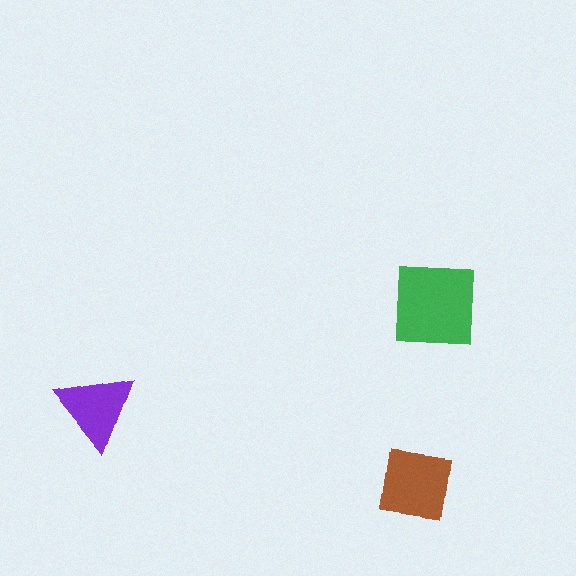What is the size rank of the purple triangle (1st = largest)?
3rd.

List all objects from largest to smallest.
The green square, the brown square, the purple triangle.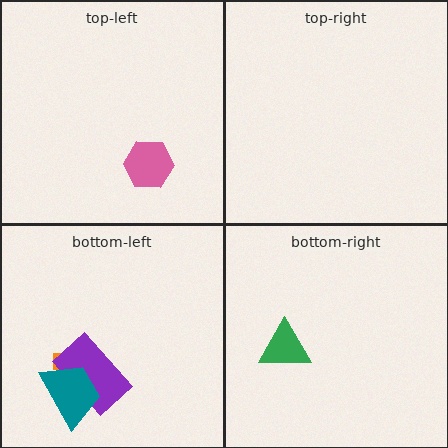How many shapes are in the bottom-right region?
1.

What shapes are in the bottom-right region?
The green triangle.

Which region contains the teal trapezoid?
The bottom-left region.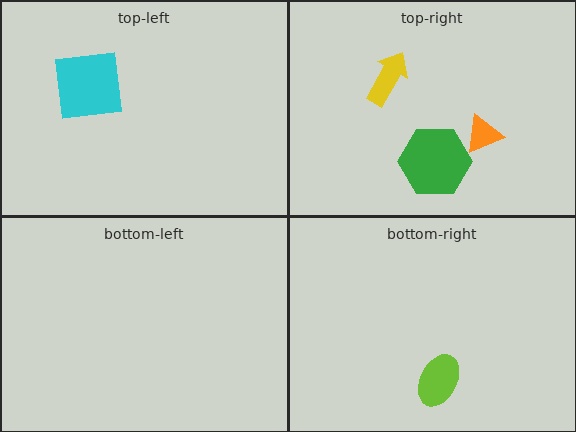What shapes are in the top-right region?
The orange triangle, the green hexagon, the yellow arrow.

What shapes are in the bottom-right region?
The lime ellipse.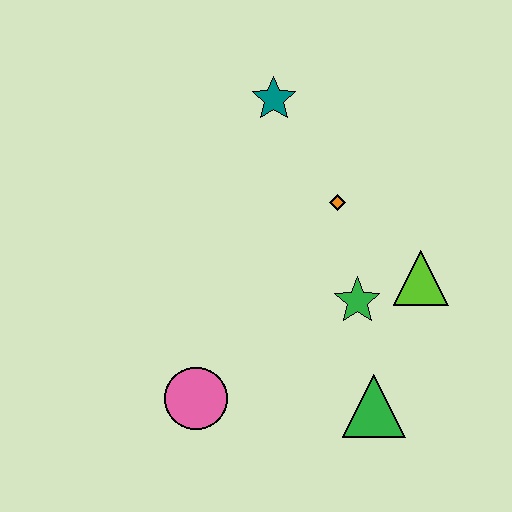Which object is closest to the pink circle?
The green triangle is closest to the pink circle.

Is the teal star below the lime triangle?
No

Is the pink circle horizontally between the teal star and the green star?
No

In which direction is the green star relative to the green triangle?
The green star is above the green triangle.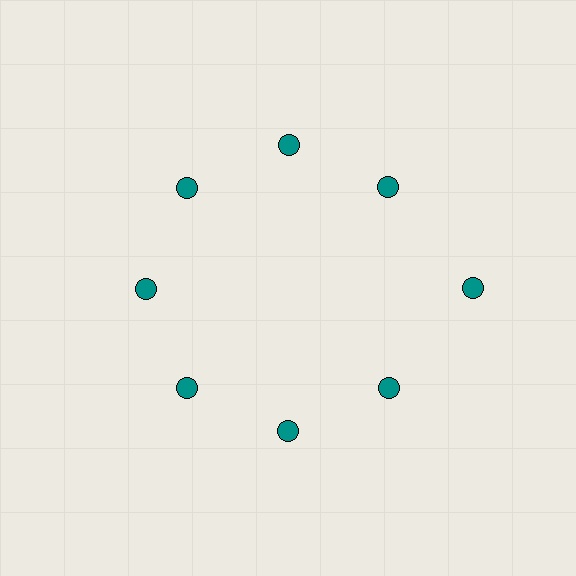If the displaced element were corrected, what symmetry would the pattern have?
It would have 8-fold rotational symmetry — the pattern would map onto itself every 45 degrees.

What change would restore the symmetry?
The symmetry would be restored by moving it inward, back onto the ring so that all 8 circles sit at equal angles and equal distance from the center.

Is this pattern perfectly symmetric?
No. The 8 teal circles are arranged in a ring, but one element near the 3 o'clock position is pushed outward from the center, breaking the 8-fold rotational symmetry.